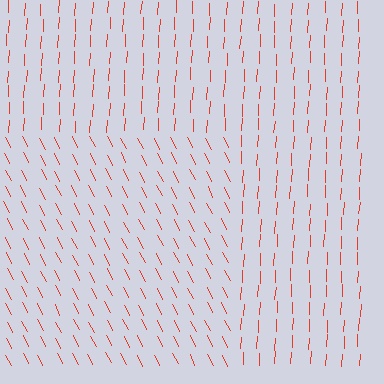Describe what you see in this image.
The image is filled with small red line segments. A rectangle region in the image has lines oriented differently from the surrounding lines, creating a visible texture boundary.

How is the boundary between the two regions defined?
The boundary is defined purely by a change in line orientation (approximately 30 degrees difference). All lines are the same color and thickness.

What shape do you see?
I see a rectangle.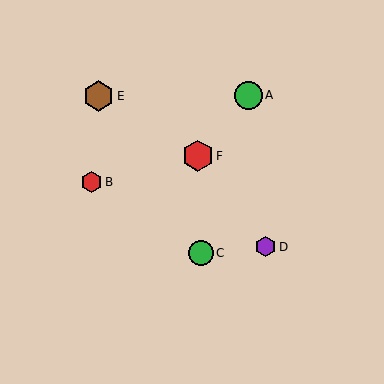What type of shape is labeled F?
Shape F is a red hexagon.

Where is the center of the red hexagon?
The center of the red hexagon is at (198, 156).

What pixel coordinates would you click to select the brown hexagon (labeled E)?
Click at (99, 96) to select the brown hexagon E.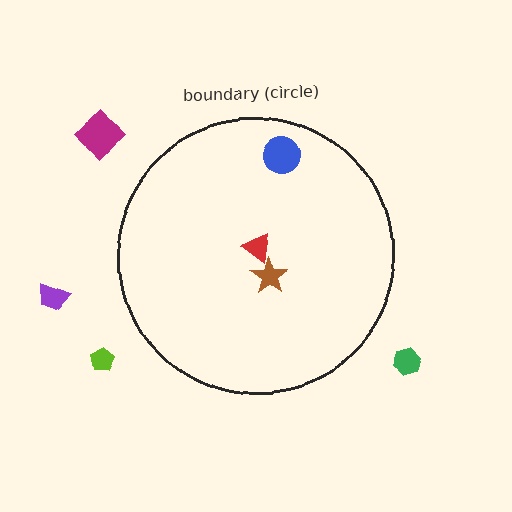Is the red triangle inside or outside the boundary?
Inside.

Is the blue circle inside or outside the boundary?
Inside.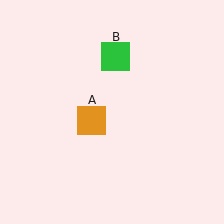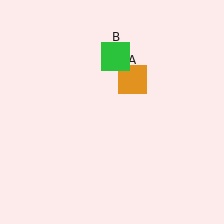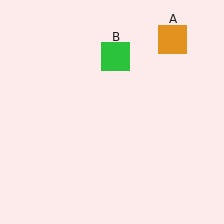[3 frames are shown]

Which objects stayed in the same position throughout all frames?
Green square (object B) remained stationary.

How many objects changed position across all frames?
1 object changed position: orange square (object A).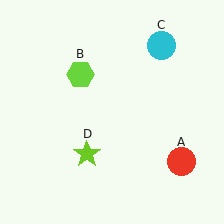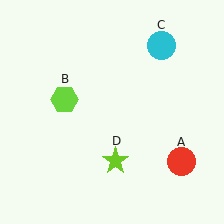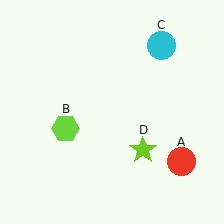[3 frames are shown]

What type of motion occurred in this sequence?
The lime hexagon (object B), lime star (object D) rotated counterclockwise around the center of the scene.